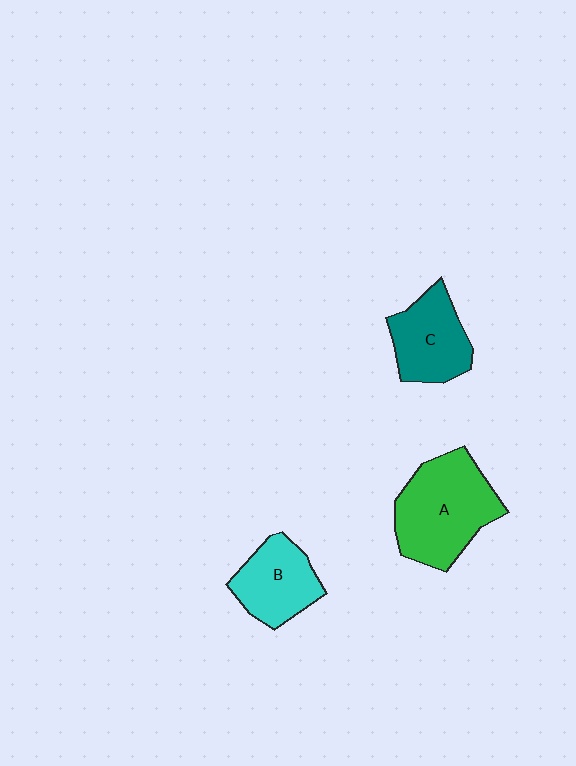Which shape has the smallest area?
Shape B (cyan).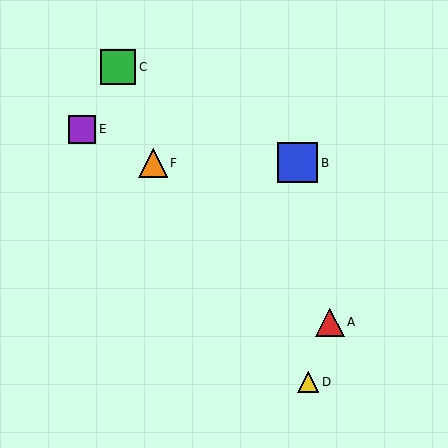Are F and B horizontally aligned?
Yes, both are at y≈163.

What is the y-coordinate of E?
Object E is at y≈129.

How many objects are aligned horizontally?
2 objects (B, F) are aligned horizontally.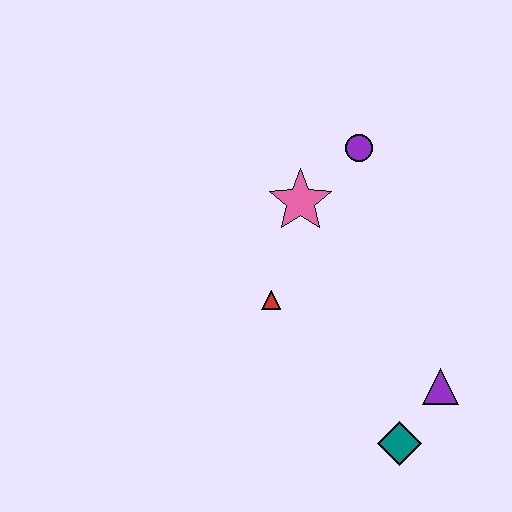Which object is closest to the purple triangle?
The teal diamond is closest to the purple triangle.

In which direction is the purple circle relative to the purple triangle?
The purple circle is above the purple triangle.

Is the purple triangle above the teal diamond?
Yes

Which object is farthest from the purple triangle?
The purple circle is farthest from the purple triangle.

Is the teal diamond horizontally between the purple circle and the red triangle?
No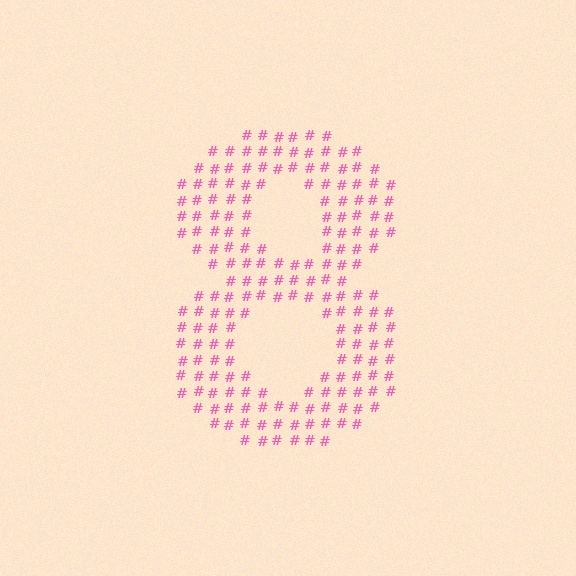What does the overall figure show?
The overall figure shows the digit 8.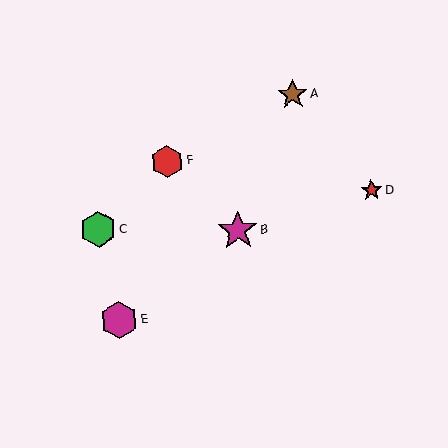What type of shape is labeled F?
Shape F is a red hexagon.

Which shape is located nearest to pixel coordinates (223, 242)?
The magenta star (labeled B) at (238, 230) is nearest to that location.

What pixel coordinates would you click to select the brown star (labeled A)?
Click at (293, 95) to select the brown star A.